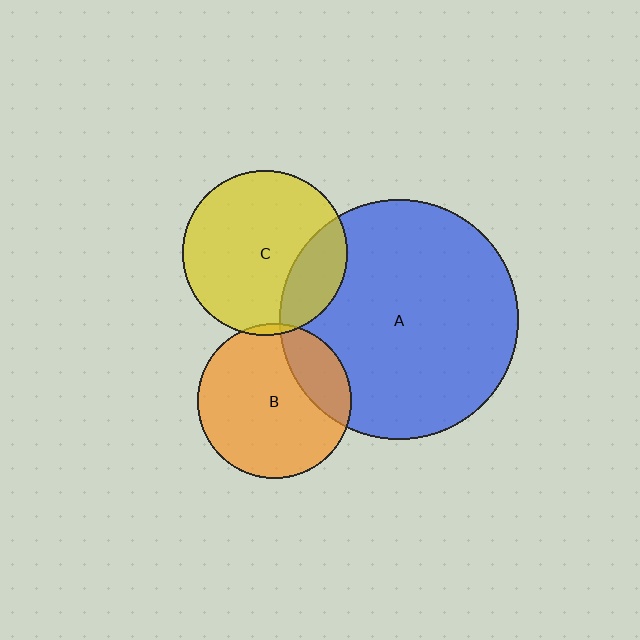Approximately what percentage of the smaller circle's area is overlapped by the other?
Approximately 25%.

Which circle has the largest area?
Circle A (blue).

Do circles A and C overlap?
Yes.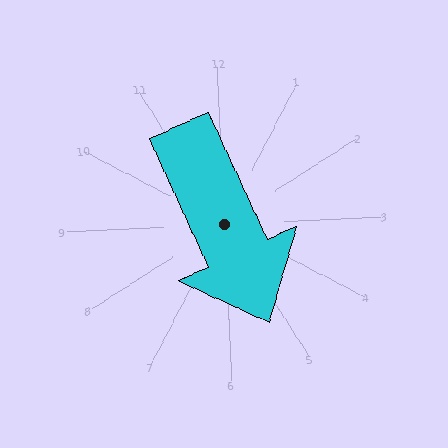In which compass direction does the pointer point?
South.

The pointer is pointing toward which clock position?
Roughly 5 o'clock.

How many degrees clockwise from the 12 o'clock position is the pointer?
Approximately 158 degrees.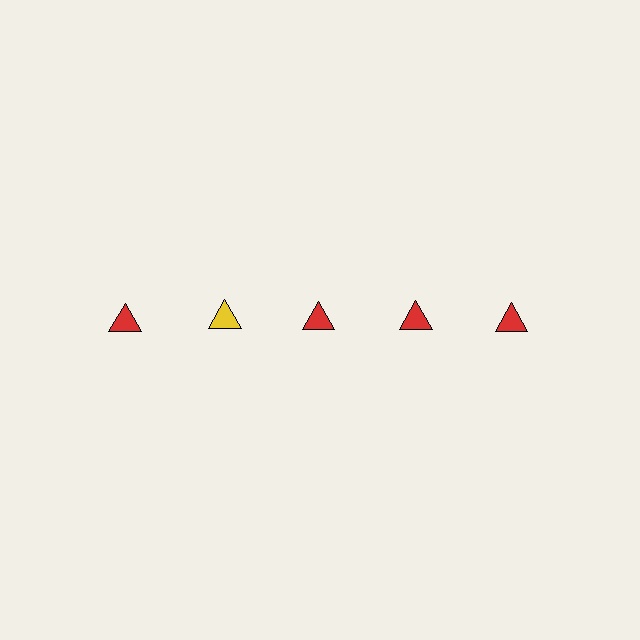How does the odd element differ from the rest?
It has a different color: yellow instead of red.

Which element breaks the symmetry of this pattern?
The yellow triangle in the top row, second from left column breaks the symmetry. All other shapes are red triangles.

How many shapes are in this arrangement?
There are 5 shapes arranged in a grid pattern.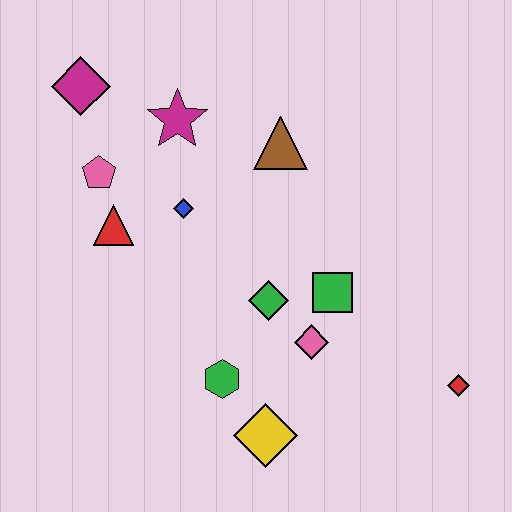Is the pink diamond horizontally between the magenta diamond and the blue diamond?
No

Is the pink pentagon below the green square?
No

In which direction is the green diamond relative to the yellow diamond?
The green diamond is above the yellow diamond.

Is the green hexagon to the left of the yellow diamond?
Yes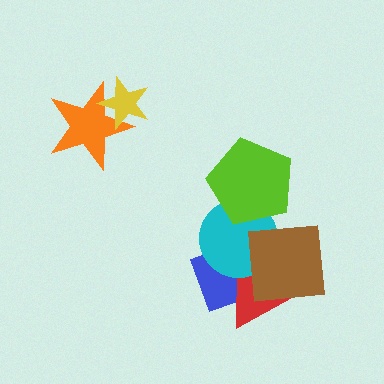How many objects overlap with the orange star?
1 object overlaps with the orange star.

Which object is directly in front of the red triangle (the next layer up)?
The cyan circle is directly in front of the red triangle.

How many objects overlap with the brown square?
3 objects overlap with the brown square.